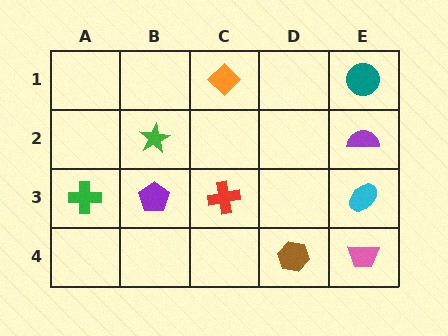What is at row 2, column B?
A green star.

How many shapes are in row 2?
2 shapes.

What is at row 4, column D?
A brown hexagon.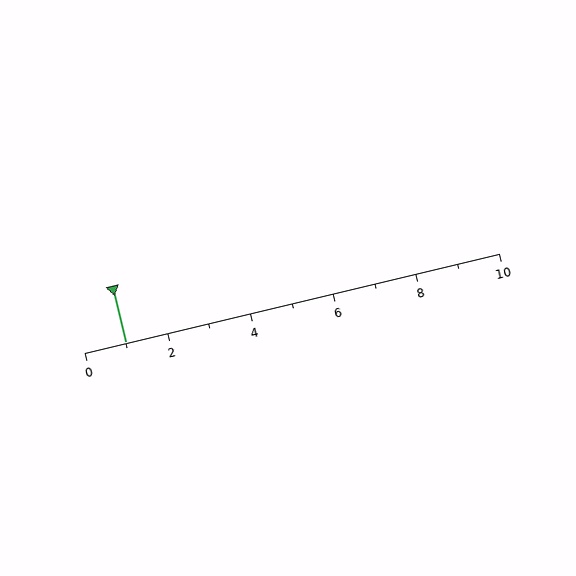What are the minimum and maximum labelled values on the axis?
The axis runs from 0 to 10.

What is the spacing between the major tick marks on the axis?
The major ticks are spaced 2 apart.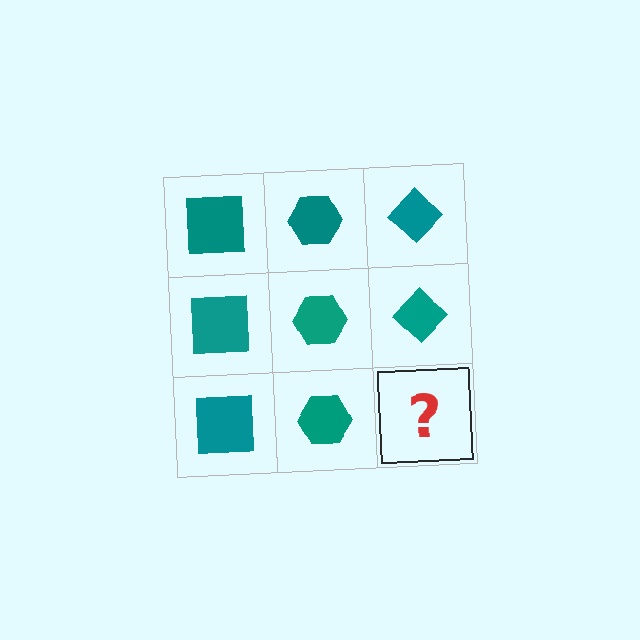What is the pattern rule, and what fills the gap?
The rule is that each column has a consistent shape. The gap should be filled with a teal diamond.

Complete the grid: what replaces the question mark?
The question mark should be replaced with a teal diamond.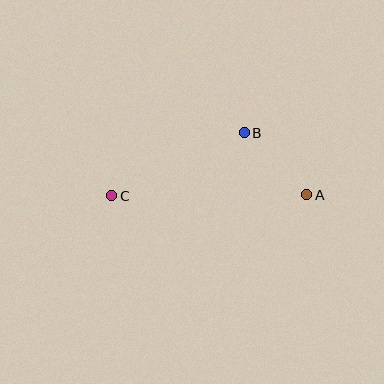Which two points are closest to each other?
Points A and B are closest to each other.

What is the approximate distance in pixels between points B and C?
The distance between B and C is approximately 146 pixels.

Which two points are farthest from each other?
Points A and C are farthest from each other.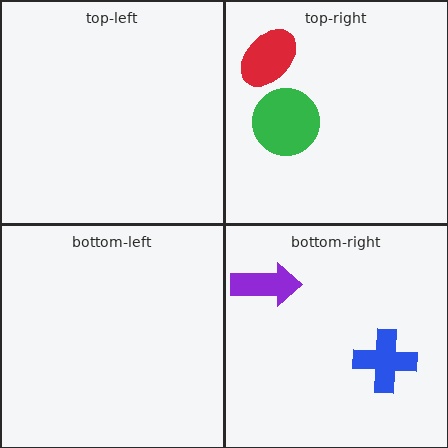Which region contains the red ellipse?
The top-right region.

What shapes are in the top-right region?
The green circle, the red ellipse.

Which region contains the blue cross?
The bottom-right region.